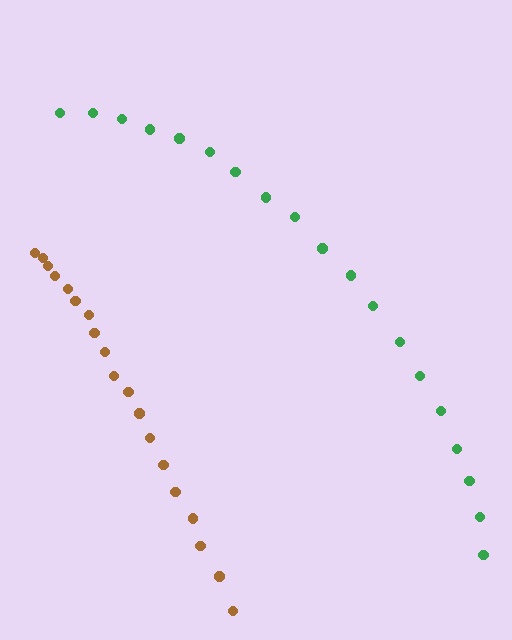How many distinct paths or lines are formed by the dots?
There are 2 distinct paths.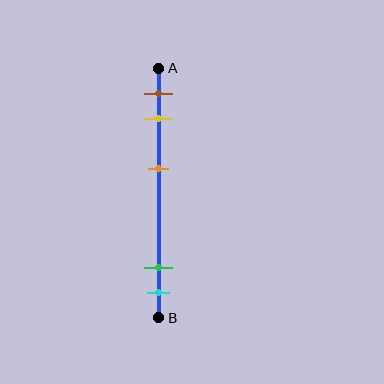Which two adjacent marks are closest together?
The green and cyan marks are the closest adjacent pair.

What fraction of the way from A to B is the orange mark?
The orange mark is approximately 40% (0.4) of the way from A to B.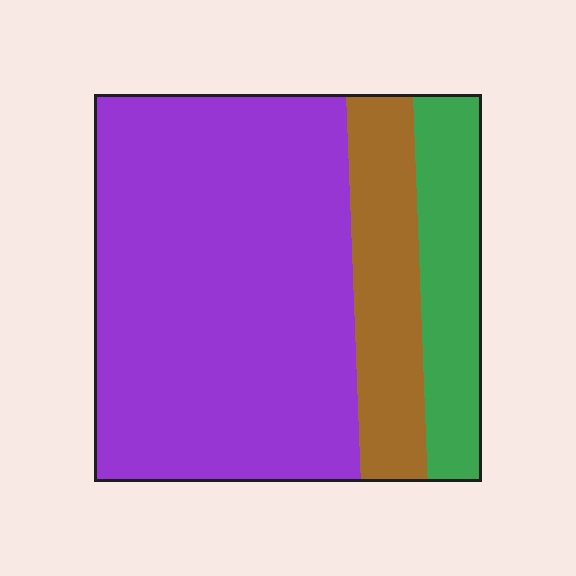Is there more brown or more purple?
Purple.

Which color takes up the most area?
Purple, at roughly 65%.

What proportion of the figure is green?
Green takes up about one sixth (1/6) of the figure.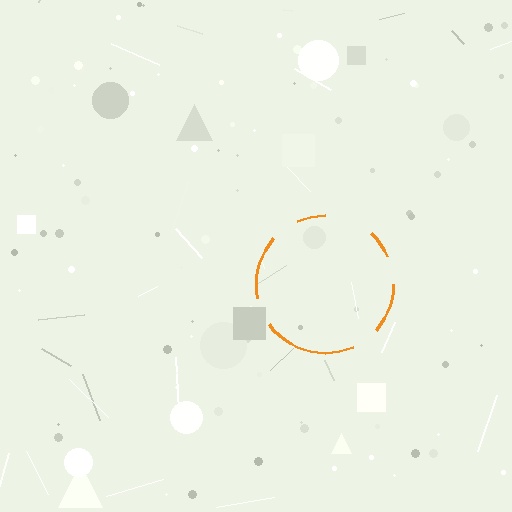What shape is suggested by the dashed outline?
The dashed outline suggests a circle.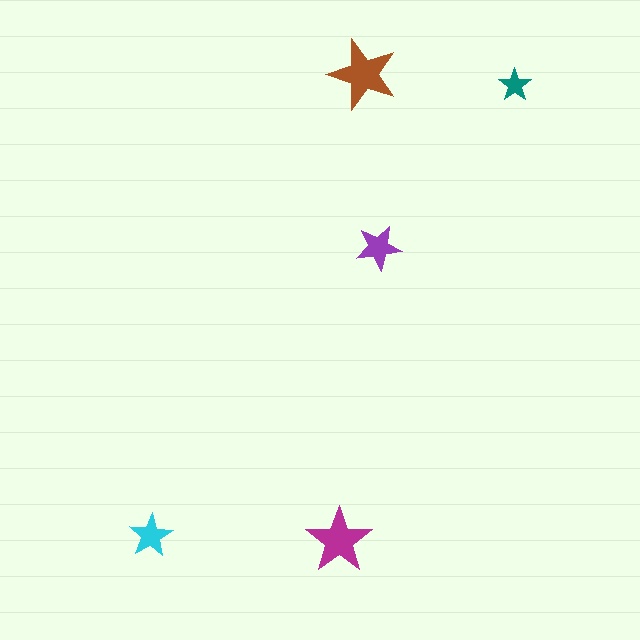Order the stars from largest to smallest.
the brown one, the magenta one, the purple one, the cyan one, the teal one.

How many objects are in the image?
There are 5 objects in the image.